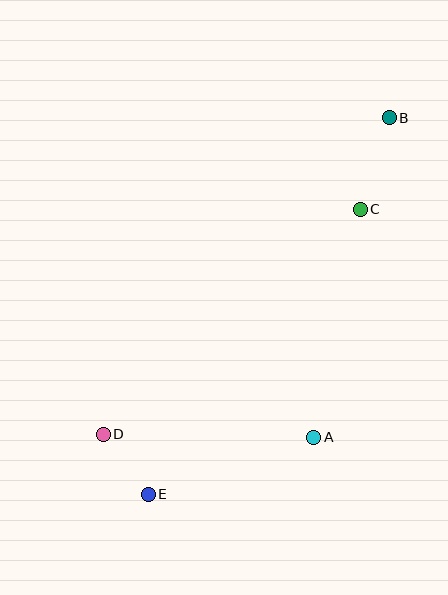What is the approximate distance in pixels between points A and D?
The distance between A and D is approximately 210 pixels.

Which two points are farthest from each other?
Points B and E are farthest from each other.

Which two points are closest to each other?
Points D and E are closest to each other.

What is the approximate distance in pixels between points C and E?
The distance between C and E is approximately 355 pixels.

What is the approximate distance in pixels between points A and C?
The distance between A and C is approximately 232 pixels.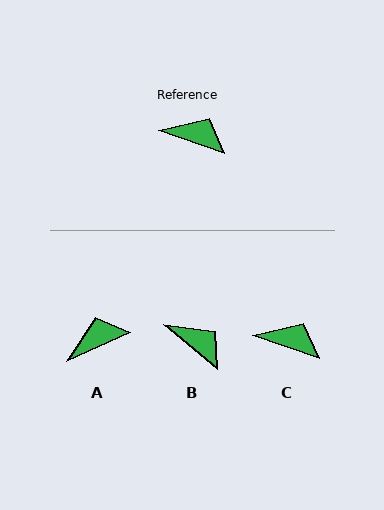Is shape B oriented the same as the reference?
No, it is off by about 21 degrees.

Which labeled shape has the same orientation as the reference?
C.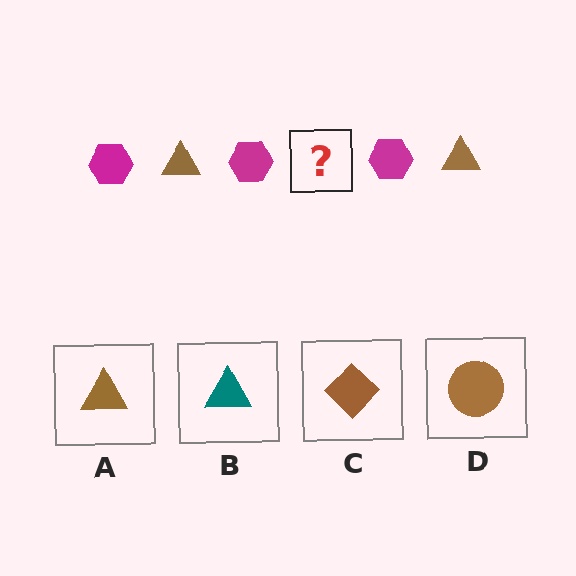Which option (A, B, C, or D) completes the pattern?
A.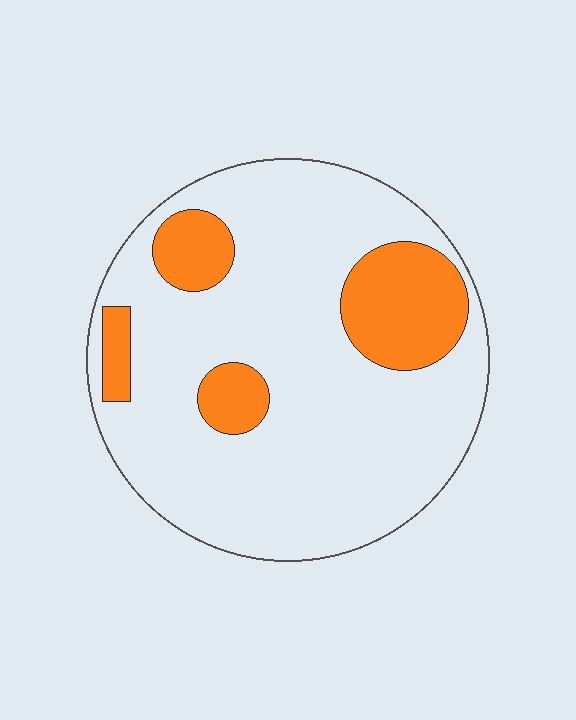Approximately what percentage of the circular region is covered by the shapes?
Approximately 20%.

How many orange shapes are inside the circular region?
4.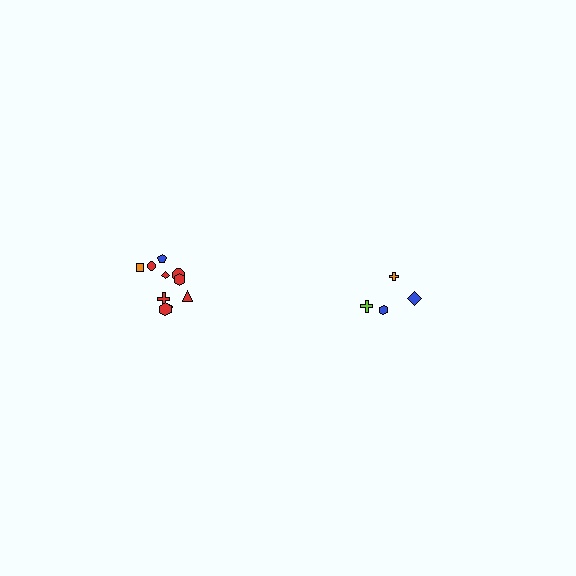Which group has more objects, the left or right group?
The left group.